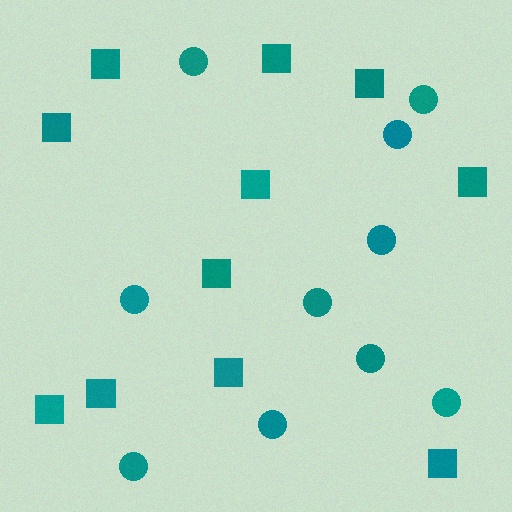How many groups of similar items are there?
There are 2 groups: one group of squares (11) and one group of circles (10).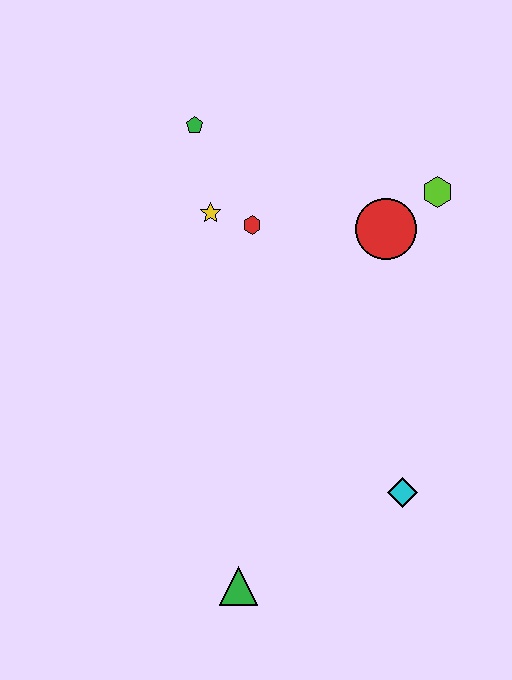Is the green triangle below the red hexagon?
Yes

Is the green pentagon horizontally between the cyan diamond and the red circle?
No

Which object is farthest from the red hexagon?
The green triangle is farthest from the red hexagon.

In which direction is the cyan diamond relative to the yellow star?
The cyan diamond is below the yellow star.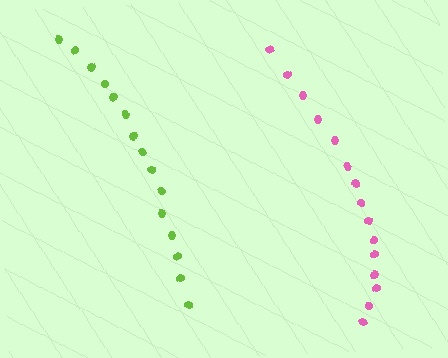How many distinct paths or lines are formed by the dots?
There are 2 distinct paths.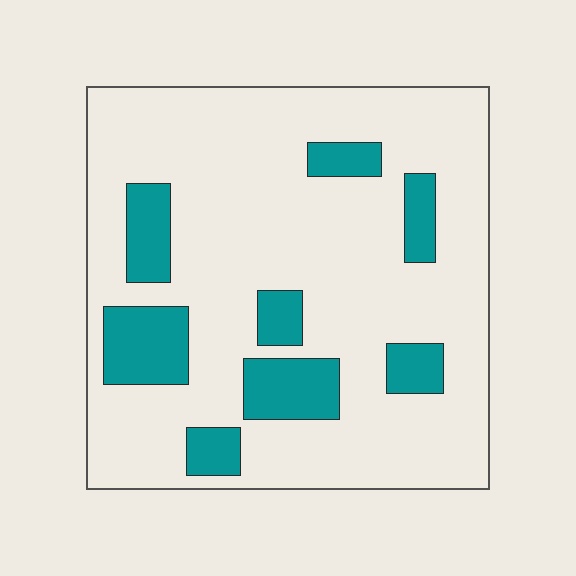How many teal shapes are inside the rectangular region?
8.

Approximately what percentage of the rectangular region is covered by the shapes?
Approximately 20%.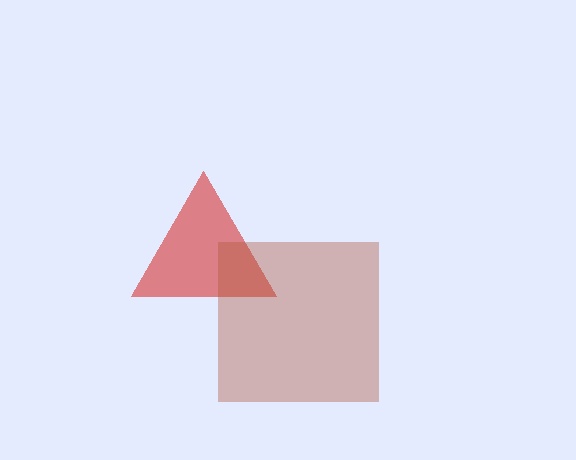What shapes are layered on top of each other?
The layered shapes are: a red triangle, a brown square.